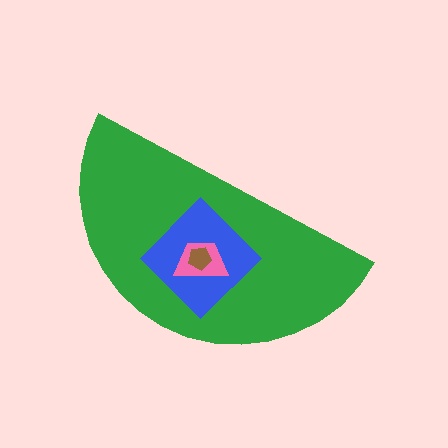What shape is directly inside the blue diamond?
The pink trapezoid.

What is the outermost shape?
The green semicircle.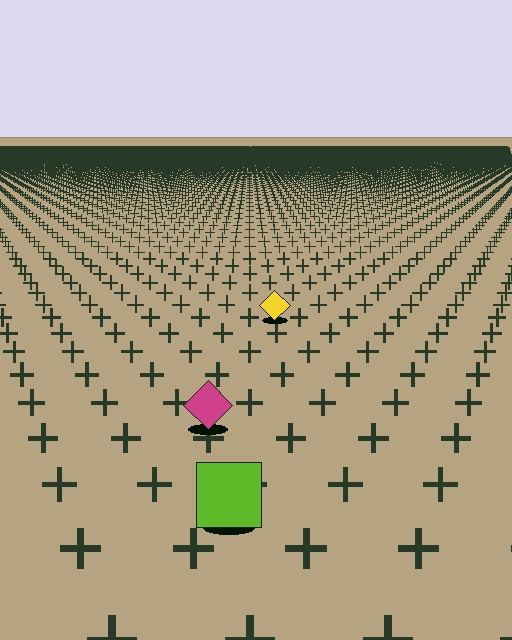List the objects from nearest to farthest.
From nearest to farthest: the lime square, the magenta diamond, the yellow diamond.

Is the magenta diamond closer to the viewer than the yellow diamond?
Yes. The magenta diamond is closer — you can tell from the texture gradient: the ground texture is coarser near it.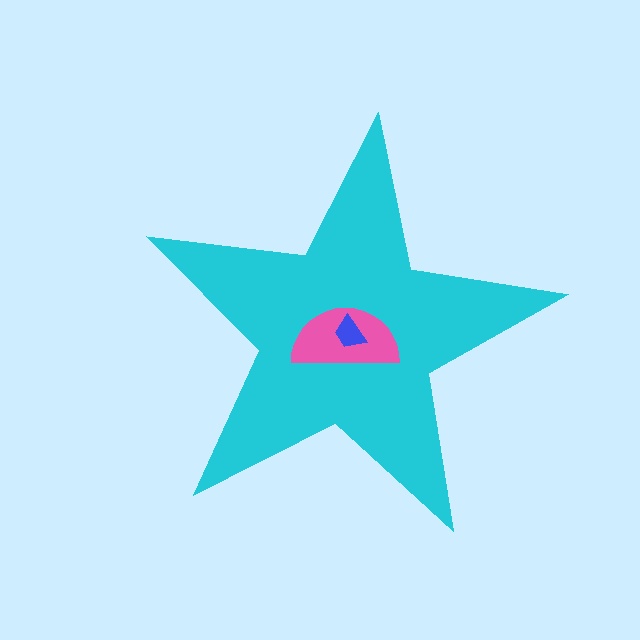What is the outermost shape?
The cyan star.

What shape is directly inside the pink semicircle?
The blue trapezoid.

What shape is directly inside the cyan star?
The pink semicircle.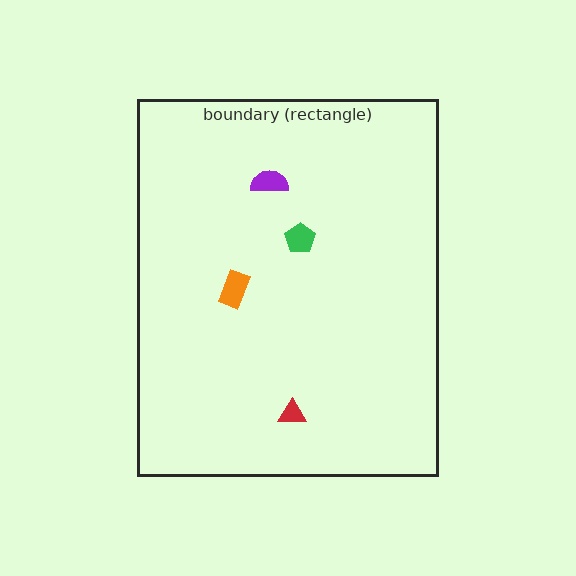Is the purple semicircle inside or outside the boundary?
Inside.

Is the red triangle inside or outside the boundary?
Inside.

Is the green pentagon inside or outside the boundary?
Inside.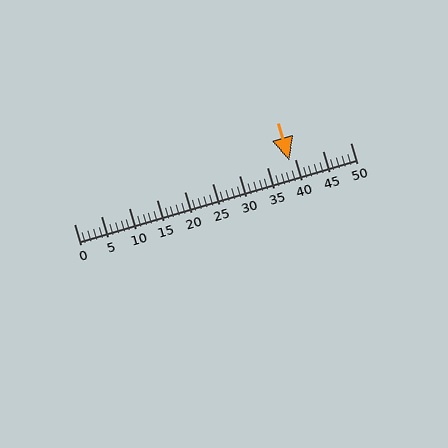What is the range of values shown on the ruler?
The ruler shows values from 0 to 50.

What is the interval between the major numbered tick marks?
The major tick marks are spaced 5 units apart.